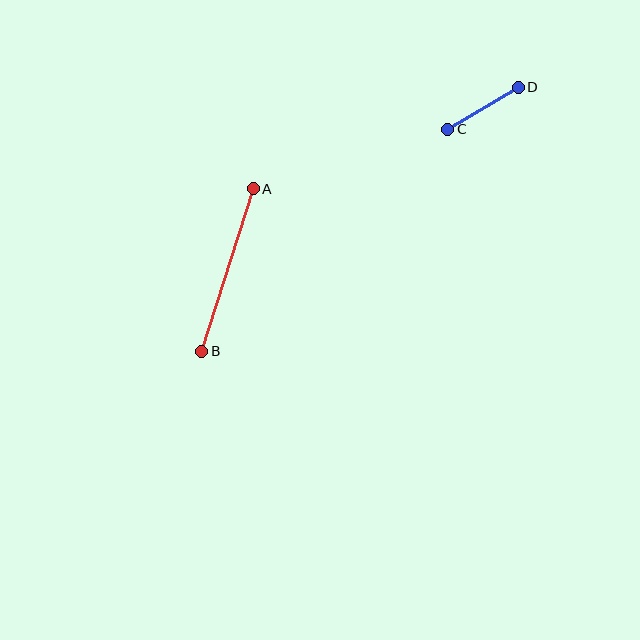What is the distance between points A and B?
The distance is approximately 171 pixels.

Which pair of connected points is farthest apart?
Points A and B are farthest apart.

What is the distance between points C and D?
The distance is approximately 82 pixels.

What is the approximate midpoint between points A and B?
The midpoint is at approximately (227, 270) pixels.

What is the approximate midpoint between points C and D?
The midpoint is at approximately (483, 108) pixels.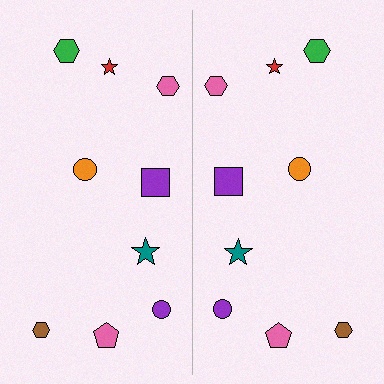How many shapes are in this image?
There are 18 shapes in this image.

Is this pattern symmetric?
Yes, this pattern has bilateral (reflection) symmetry.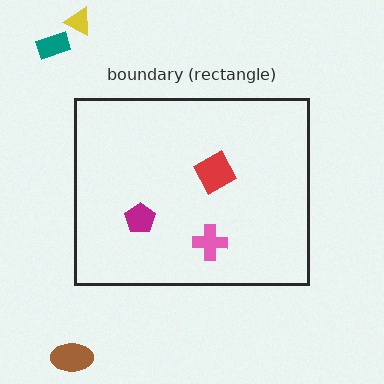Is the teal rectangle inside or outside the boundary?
Outside.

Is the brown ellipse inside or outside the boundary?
Outside.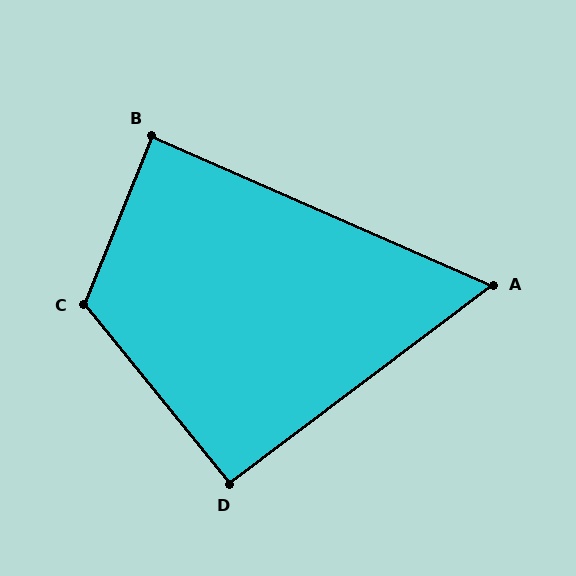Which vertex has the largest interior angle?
C, at approximately 119 degrees.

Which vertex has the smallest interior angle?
A, at approximately 61 degrees.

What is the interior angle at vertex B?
Approximately 88 degrees (approximately right).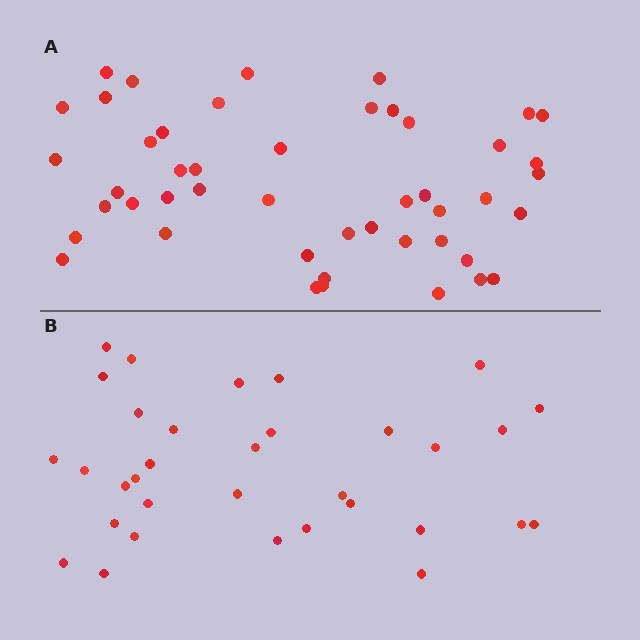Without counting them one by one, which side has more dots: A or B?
Region A (the top region) has more dots.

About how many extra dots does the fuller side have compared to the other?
Region A has approximately 15 more dots than region B.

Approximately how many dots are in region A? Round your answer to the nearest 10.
About 50 dots. (The exact count is 47, which rounds to 50.)